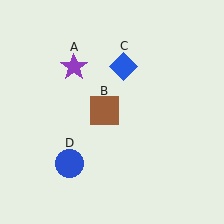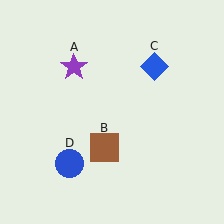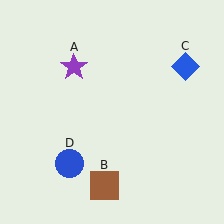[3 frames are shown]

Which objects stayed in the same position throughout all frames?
Purple star (object A) and blue circle (object D) remained stationary.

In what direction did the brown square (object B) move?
The brown square (object B) moved down.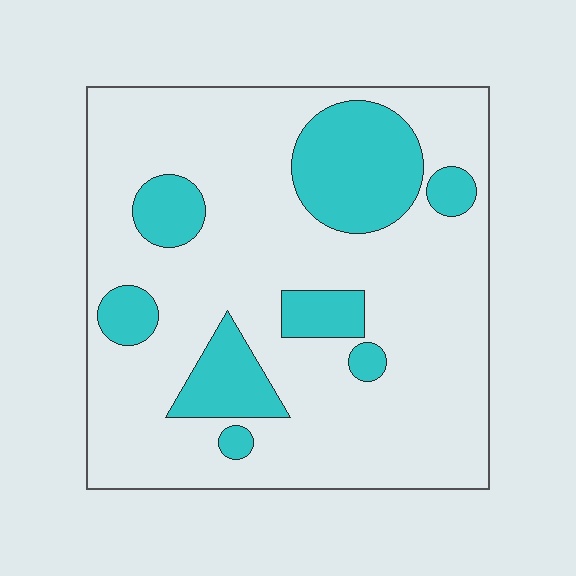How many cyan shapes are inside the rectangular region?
8.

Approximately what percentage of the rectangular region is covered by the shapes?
Approximately 20%.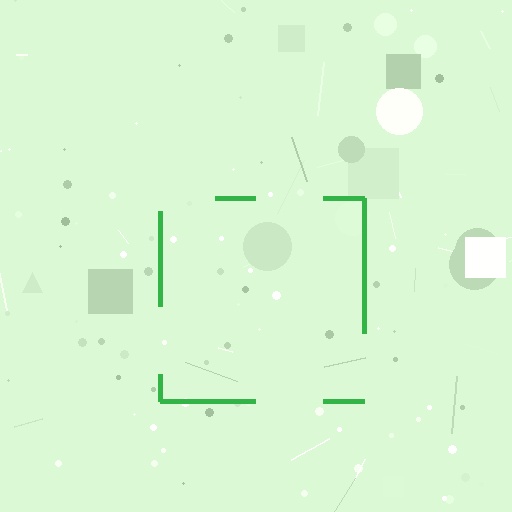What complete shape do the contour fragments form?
The contour fragments form a square.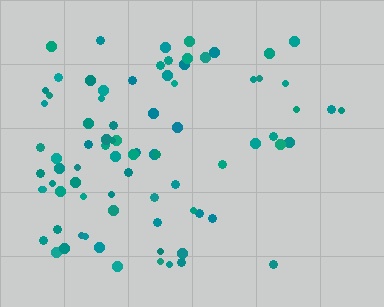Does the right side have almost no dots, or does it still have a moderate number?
Still a moderate number, just noticeably fewer than the left.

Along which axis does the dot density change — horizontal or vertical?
Horizontal.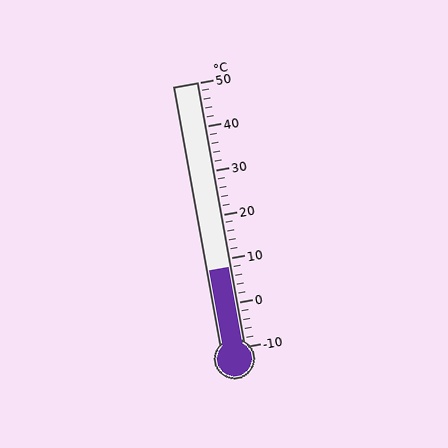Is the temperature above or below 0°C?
The temperature is above 0°C.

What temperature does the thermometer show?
The thermometer shows approximately 8°C.